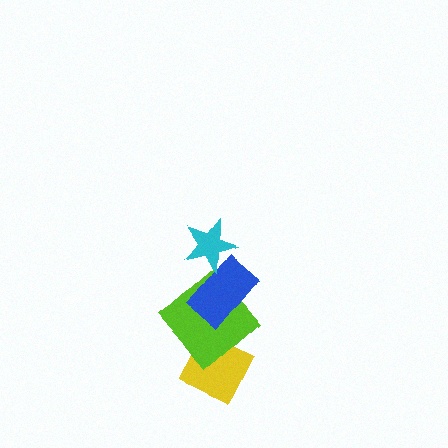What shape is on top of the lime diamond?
The blue rectangle is on top of the lime diamond.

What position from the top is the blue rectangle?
The blue rectangle is 2nd from the top.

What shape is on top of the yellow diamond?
The lime diamond is on top of the yellow diamond.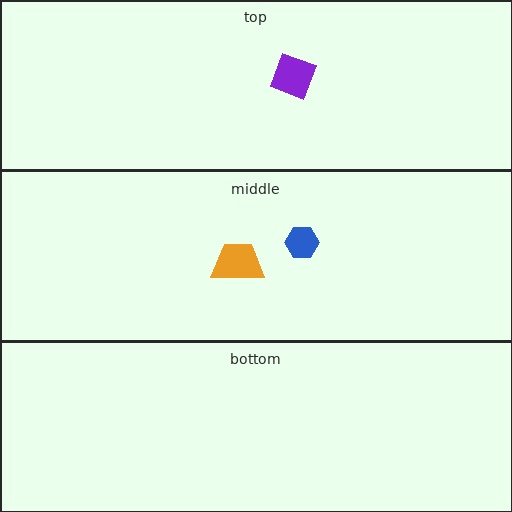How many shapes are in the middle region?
2.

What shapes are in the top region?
The purple square.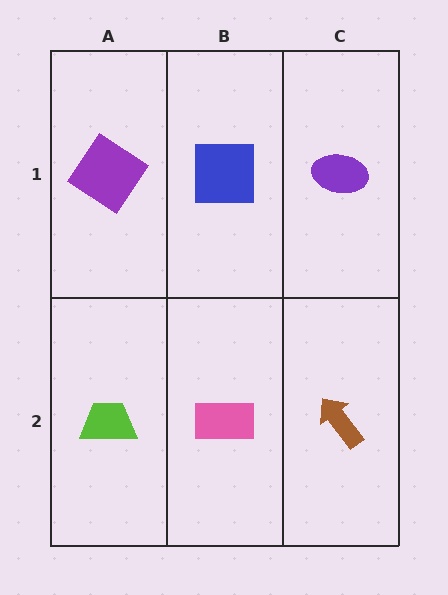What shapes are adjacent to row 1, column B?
A pink rectangle (row 2, column B), a purple diamond (row 1, column A), a purple ellipse (row 1, column C).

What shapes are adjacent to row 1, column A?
A lime trapezoid (row 2, column A), a blue square (row 1, column B).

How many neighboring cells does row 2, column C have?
2.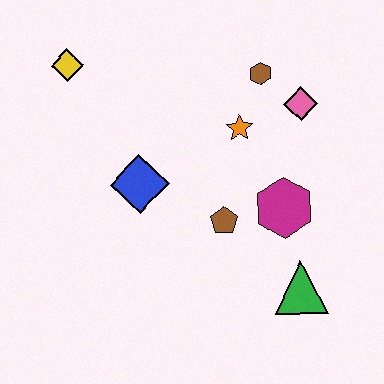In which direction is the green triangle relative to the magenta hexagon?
The green triangle is below the magenta hexagon.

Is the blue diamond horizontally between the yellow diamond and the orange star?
Yes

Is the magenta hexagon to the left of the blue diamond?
No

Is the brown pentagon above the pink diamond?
No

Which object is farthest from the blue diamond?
The green triangle is farthest from the blue diamond.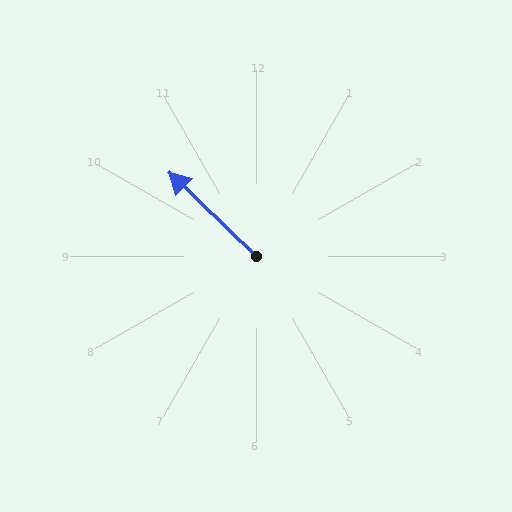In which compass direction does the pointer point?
Northwest.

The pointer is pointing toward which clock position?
Roughly 10 o'clock.